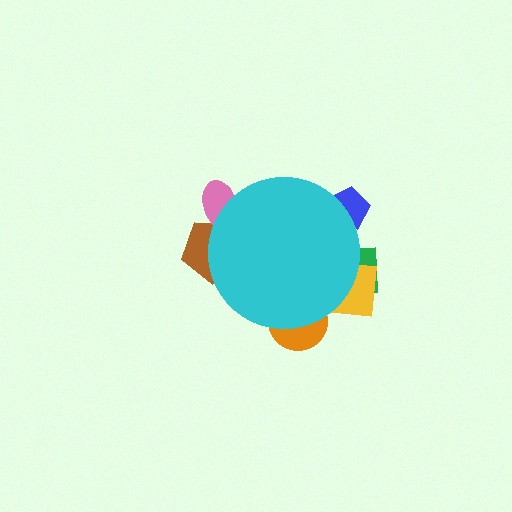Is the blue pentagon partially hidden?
Yes, the blue pentagon is partially hidden behind the cyan circle.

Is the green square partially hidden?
Yes, the green square is partially hidden behind the cyan circle.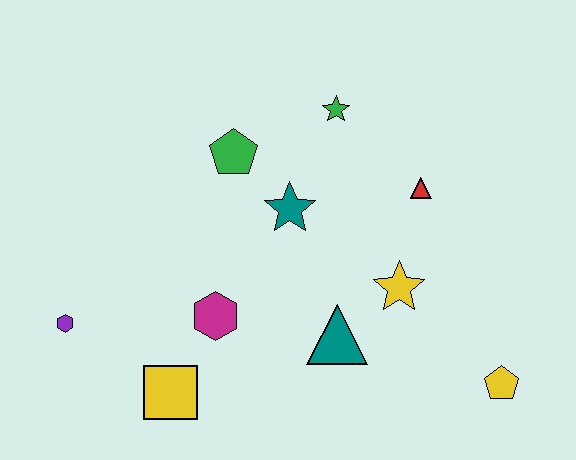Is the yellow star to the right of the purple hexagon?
Yes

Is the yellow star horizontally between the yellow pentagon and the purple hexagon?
Yes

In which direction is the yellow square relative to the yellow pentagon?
The yellow square is to the left of the yellow pentagon.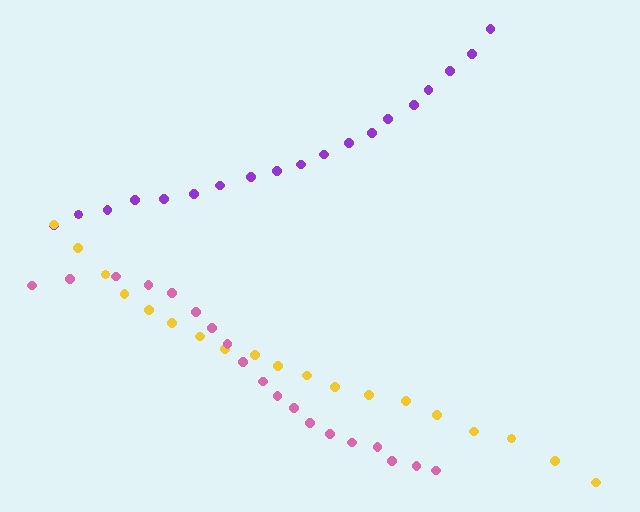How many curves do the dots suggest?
There are 3 distinct paths.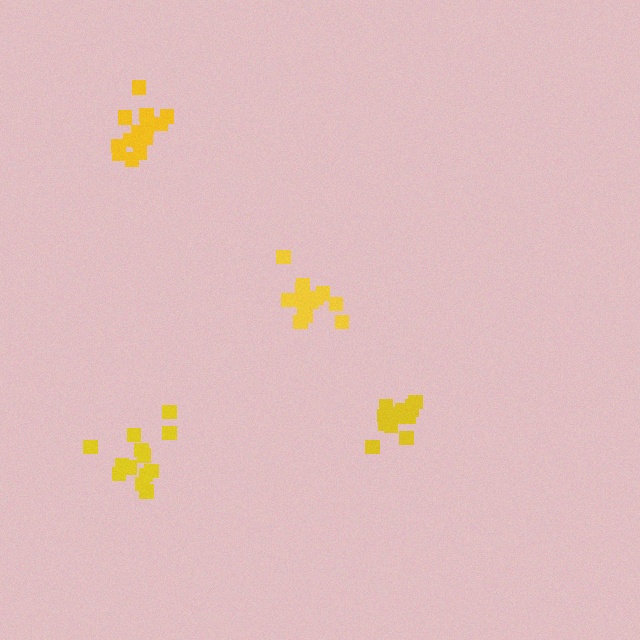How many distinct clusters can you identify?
There are 4 distinct clusters.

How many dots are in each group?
Group 1: 14 dots, Group 2: 14 dots, Group 3: 16 dots, Group 4: 13 dots (57 total).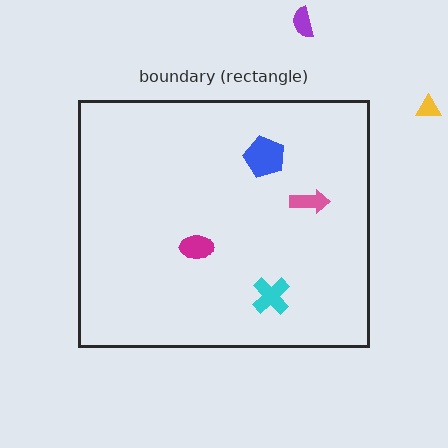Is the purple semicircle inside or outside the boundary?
Outside.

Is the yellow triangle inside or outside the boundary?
Outside.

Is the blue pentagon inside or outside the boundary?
Inside.